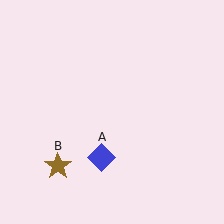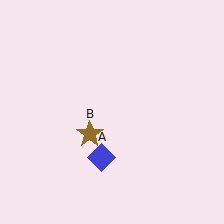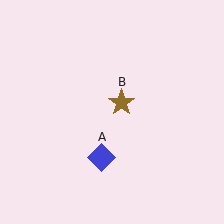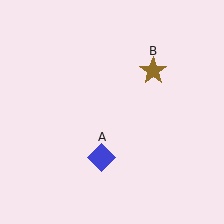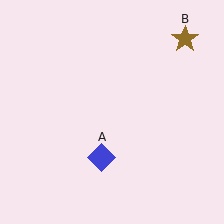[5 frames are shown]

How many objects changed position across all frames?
1 object changed position: brown star (object B).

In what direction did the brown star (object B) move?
The brown star (object B) moved up and to the right.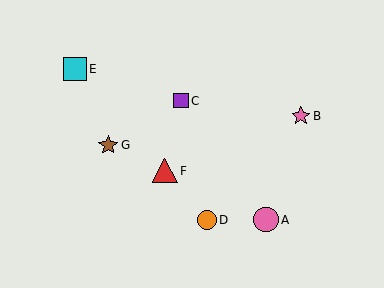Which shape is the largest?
The red triangle (labeled F) is the largest.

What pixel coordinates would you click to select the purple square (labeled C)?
Click at (181, 101) to select the purple square C.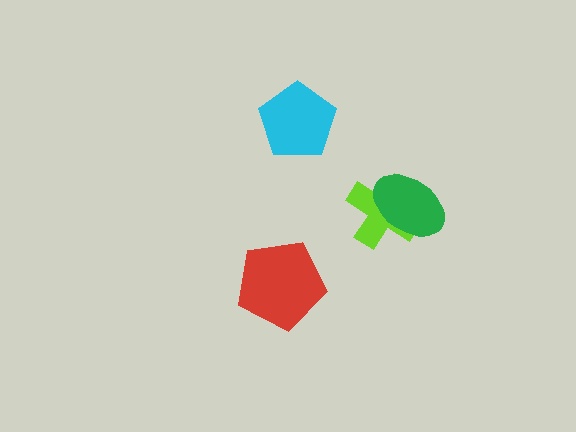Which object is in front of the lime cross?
The green ellipse is in front of the lime cross.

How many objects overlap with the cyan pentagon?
0 objects overlap with the cyan pentagon.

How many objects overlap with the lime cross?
1 object overlaps with the lime cross.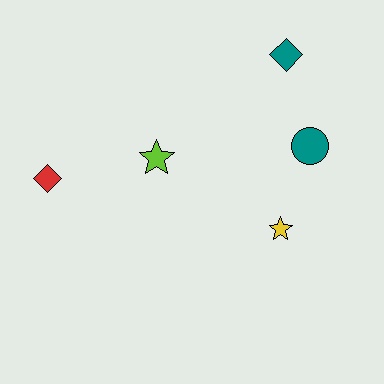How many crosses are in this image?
There are no crosses.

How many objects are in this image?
There are 5 objects.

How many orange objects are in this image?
There are no orange objects.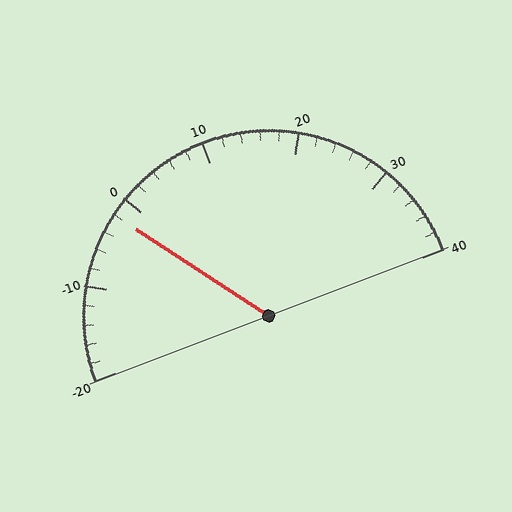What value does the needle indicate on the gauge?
The needle indicates approximately -2.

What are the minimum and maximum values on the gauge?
The gauge ranges from -20 to 40.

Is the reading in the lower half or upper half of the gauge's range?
The reading is in the lower half of the range (-20 to 40).